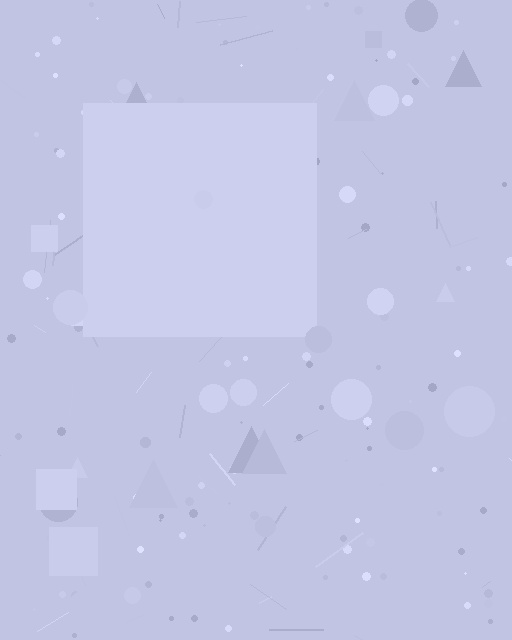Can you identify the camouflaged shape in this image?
The camouflaged shape is a square.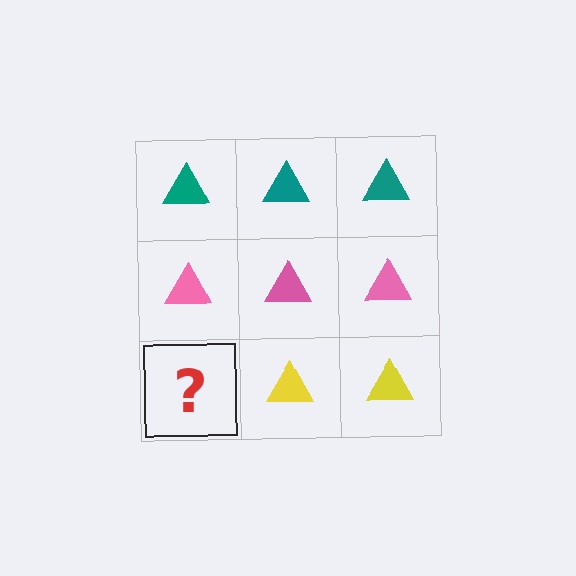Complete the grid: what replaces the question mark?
The question mark should be replaced with a yellow triangle.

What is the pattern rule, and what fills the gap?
The rule is that each row has a consistent color. The gap should be filled with a yellow triangle.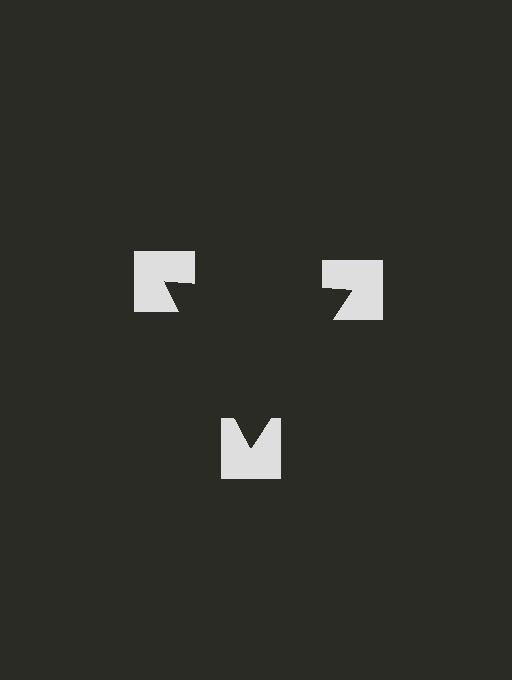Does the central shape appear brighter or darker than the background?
It typically appears slightly darker than the background, even though no actual brightness change is drawn.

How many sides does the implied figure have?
3 sides.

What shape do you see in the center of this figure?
An illusory triangle — its edges are inferred from the aligned wedge cuts in the notched squares, not physically drawn.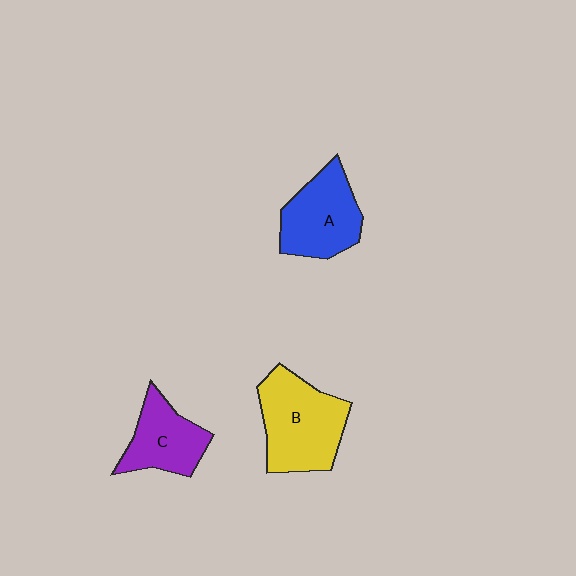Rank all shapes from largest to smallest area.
From largest to smallest: B (yellow), A (blue), C (purple).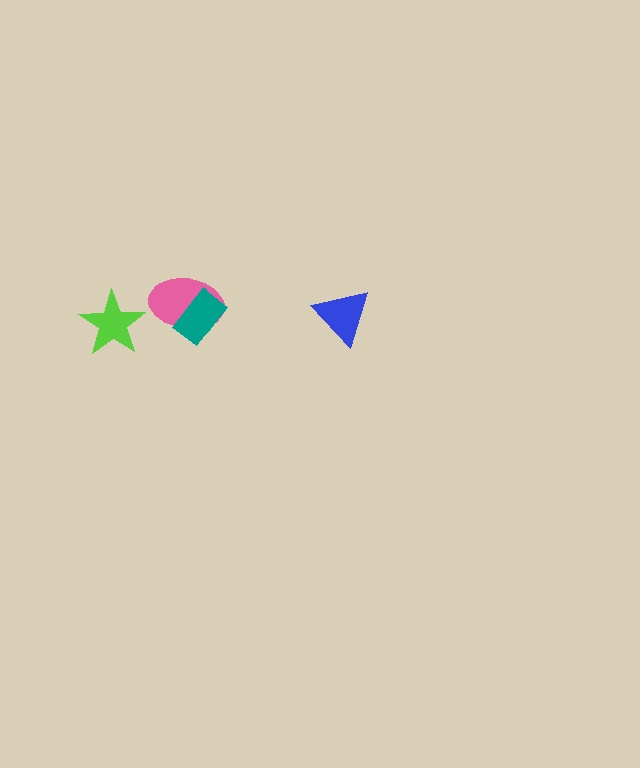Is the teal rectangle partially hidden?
No, no other shape covers it.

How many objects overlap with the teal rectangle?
1 object overlaps with the teal rectangle.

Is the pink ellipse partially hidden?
Yes, it is partially covered by another shape.